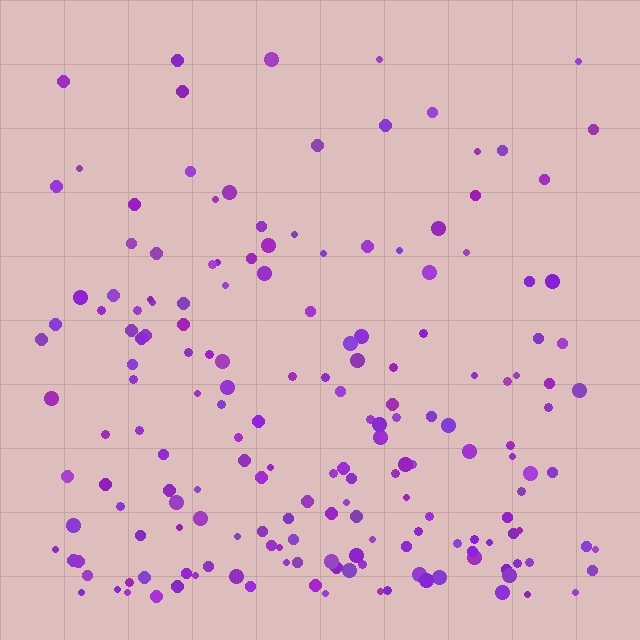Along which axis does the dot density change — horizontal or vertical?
Vertical.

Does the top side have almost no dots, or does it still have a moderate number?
Still a moderate number, just noticeably fewer than the bottom.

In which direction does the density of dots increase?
From top to bottom, with the bottom side densest.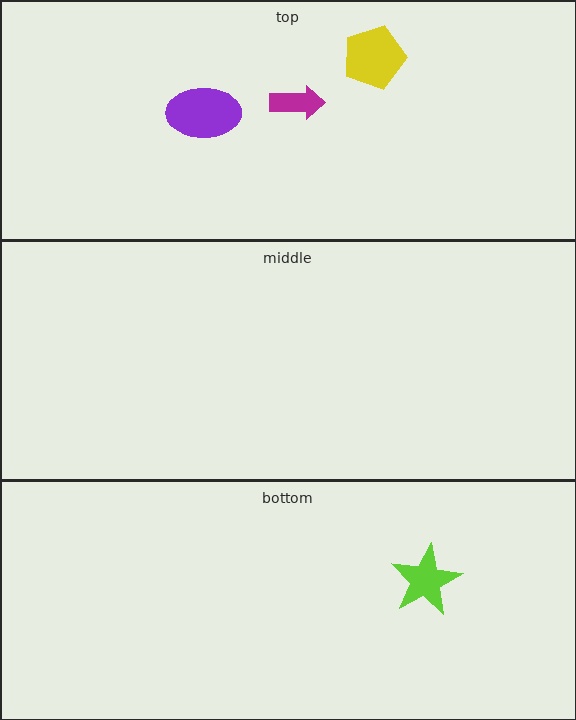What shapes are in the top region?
The magenta arrow, the purple ellipse, the yellow pentagon.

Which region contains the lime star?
The bottom region.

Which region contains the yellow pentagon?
The top region.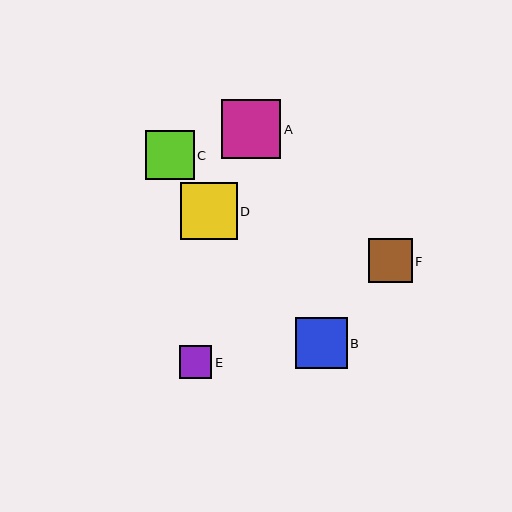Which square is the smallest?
Square E is the smallest with a size of approximately 33 pixels.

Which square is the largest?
Square A is the largest with a size of approximately 59 pixels.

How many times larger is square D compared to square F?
Square D is approximately 1.3 times the size of square F.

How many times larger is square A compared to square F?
Square A is approximately 1.4 times the size of square F.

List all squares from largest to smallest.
From largest to smallest: A, D, B, C, F, E.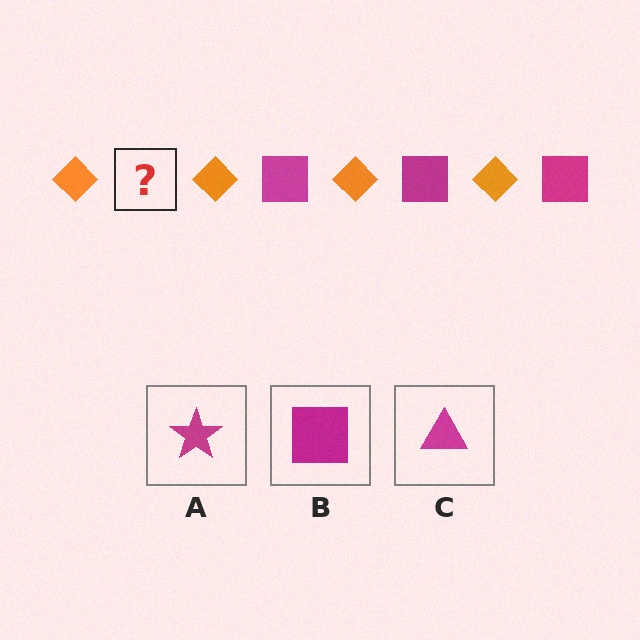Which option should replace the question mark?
Option B.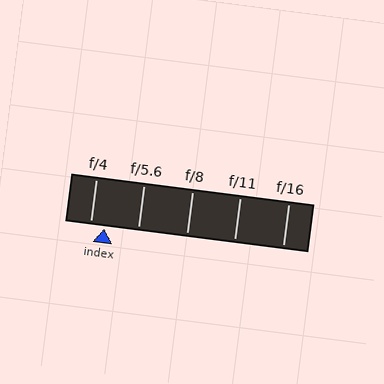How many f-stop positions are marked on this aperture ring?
There are 5 f-stop positions marked.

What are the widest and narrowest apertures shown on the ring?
The widest aperture shown is f/4 and the narrowest is f/16.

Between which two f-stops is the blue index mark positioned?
The index mark is between f/4 and f/5.6.